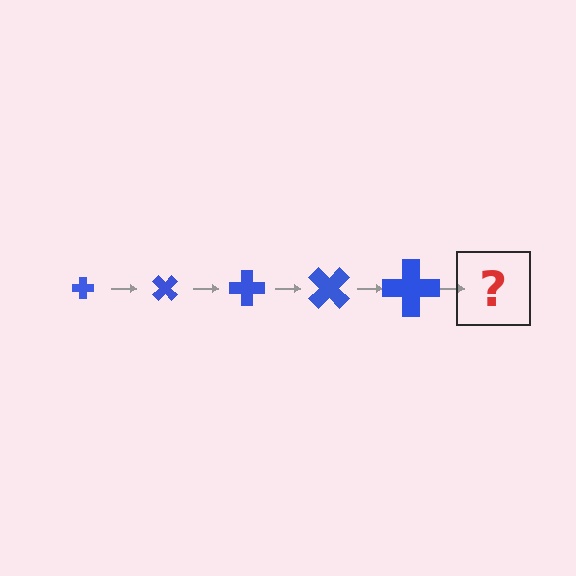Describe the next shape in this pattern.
It should be a cross, larger than the previous one and rotated 225 degrees from the start.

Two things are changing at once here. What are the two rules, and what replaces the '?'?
The two rules are that the cross grows larger each step and it rotates 45 degrees each step. The '?' should be a cross, larger than the previous one and rotated 225 degrees from the start.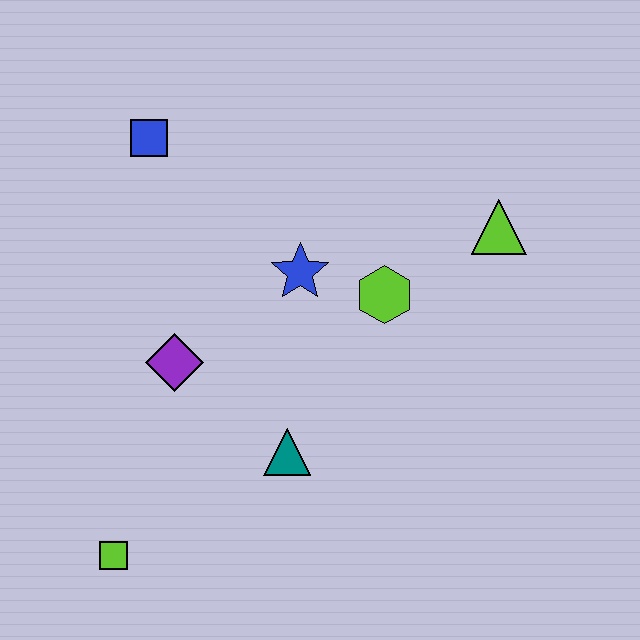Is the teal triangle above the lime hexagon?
No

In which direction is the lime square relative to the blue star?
The lime square is below the blue star.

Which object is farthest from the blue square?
The lime square is farthest from the blue square.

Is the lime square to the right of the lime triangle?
No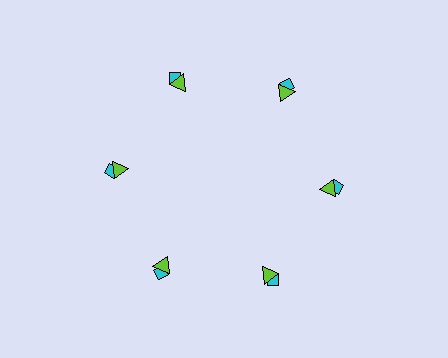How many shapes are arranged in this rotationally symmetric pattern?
There are 12 shapes, arranged in 6 groups of 2.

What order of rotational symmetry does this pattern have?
This pattern has 6-fold rotational symmetry.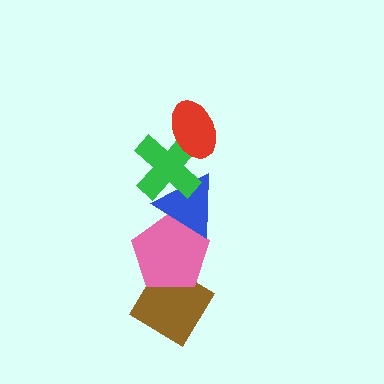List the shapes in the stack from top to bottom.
From top to bottom: the red ellipse, the green cross, the blue triangle, the pink pentagon, the brown diamond.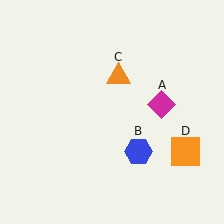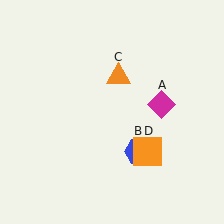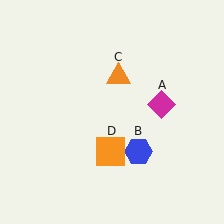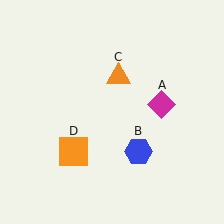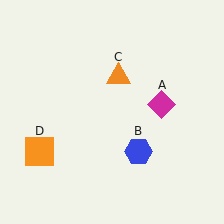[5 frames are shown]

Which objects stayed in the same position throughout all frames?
Magenta diamond (object A) and blue hexagon (object B) and orange triangle (object C) remained stationary.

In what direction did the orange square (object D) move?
The orange square (object D) moved left.